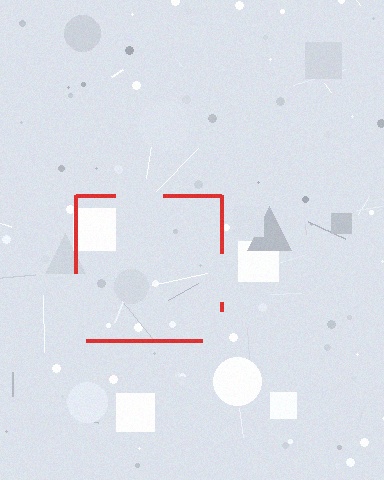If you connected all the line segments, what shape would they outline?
They would outline a square.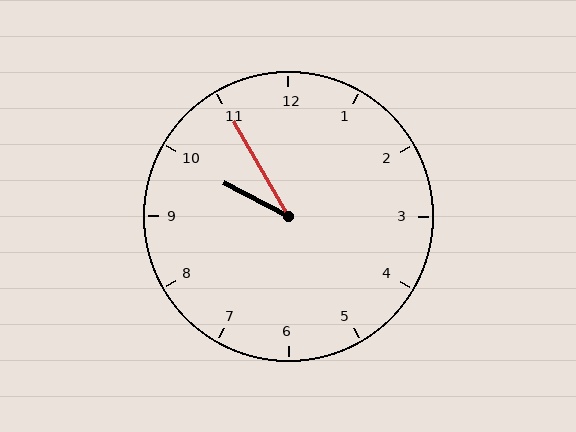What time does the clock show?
9:55.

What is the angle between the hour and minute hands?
Approximately 32 degrees.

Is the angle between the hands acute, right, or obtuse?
It is acute.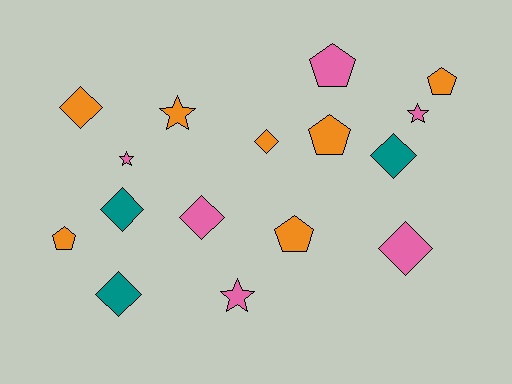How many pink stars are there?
There are 3 pink stars.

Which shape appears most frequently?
Diamond, with 7 objects.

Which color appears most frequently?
Orange, with 7 objects.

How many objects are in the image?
There are 16 objects.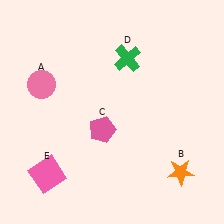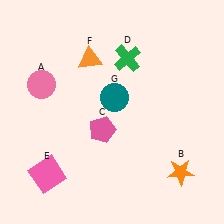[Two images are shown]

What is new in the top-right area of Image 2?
A teal circle (G) was added in the top-right area of Image 2.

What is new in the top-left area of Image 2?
An orange triangle (F) was added in the top-left area of Image 2.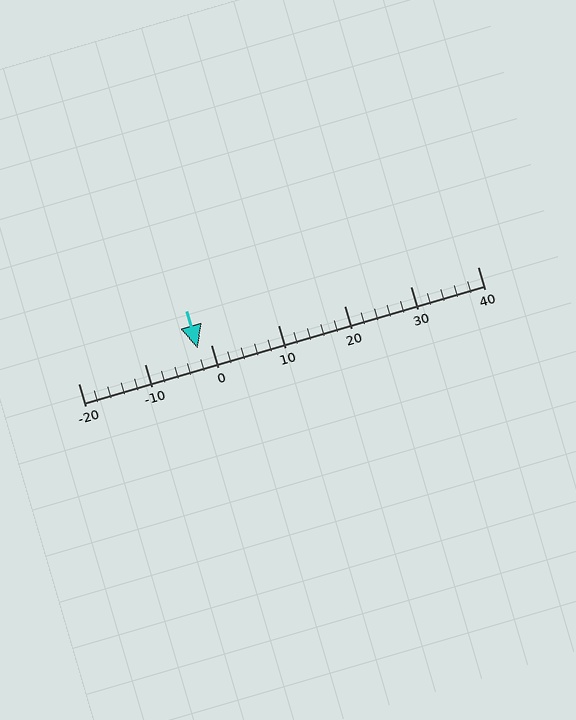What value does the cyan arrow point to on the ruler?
The cyan arrow points to approximately -2.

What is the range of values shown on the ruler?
The ruler shows values from -20 to 40.